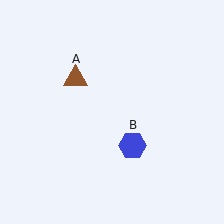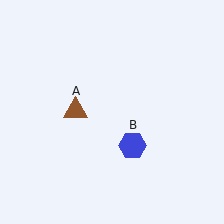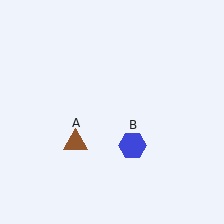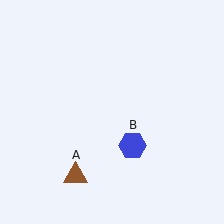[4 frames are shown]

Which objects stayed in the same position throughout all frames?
Blue hexagon (object B) remained stationary.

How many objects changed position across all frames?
1 object changed position: brown triangle (object A).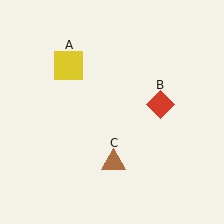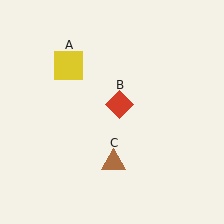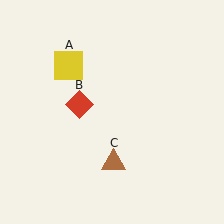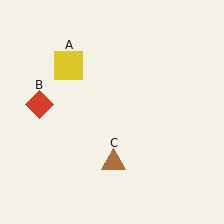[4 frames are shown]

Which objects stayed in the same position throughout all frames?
Yellow square (object A) and brown triangle (object C) remained stationary.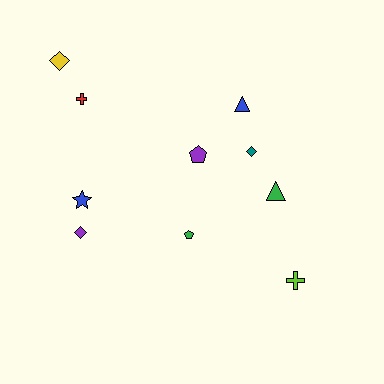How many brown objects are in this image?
There are no brown objects.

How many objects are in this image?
There are 10 objects.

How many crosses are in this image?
There are 2 crosses.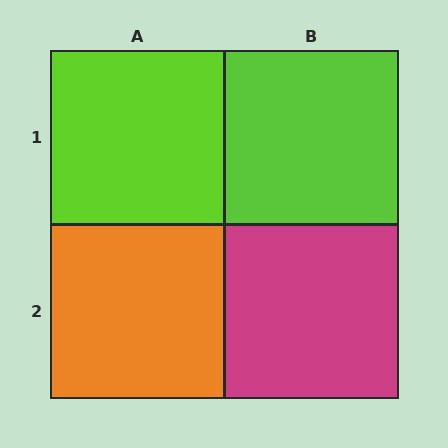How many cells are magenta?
1 cell is magenta.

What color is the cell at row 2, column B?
Magenta.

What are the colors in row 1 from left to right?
Lime, lime.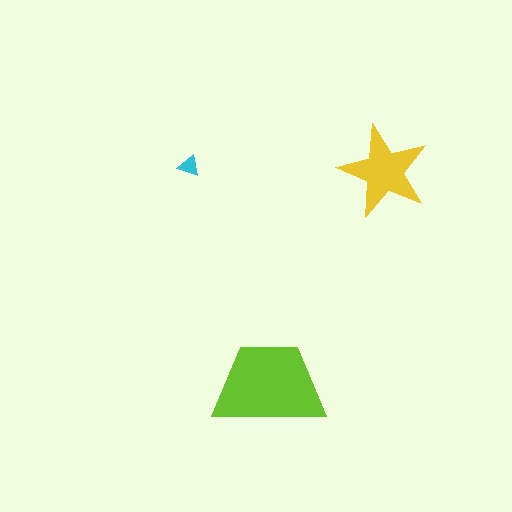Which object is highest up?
The cyan triangle is topmost.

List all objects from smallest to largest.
The cyan triangle, the yellow star, the lime trapezoid.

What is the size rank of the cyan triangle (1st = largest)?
3rd.